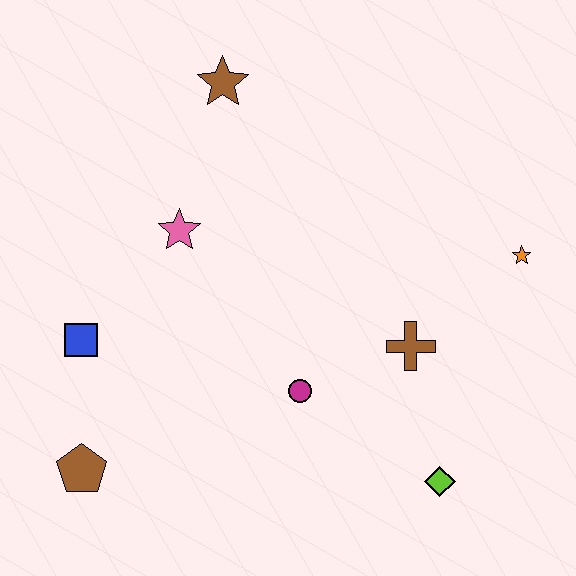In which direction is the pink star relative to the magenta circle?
The pink star is above the magenta circle.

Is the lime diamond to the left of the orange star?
Yes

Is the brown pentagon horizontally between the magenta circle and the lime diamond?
No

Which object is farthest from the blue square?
The orange star is farthest from the blue square.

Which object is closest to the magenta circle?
The brown cross is closest to the magenta circle.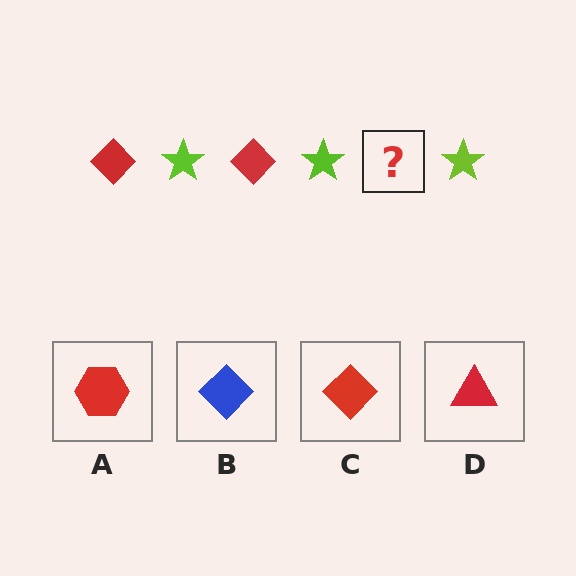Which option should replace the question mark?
Option C.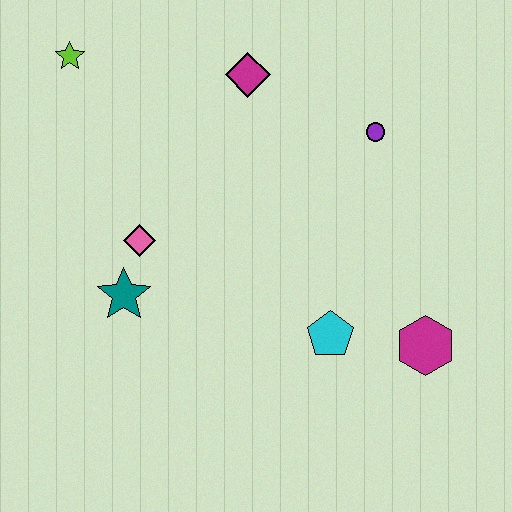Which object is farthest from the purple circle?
The lime star is farthest from the purple circle.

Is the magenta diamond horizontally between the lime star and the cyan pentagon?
Yes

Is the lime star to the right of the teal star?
No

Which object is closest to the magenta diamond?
The purple circle is closest to the magenta diamond.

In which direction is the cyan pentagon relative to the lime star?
The cyan pentagon is below the lime star.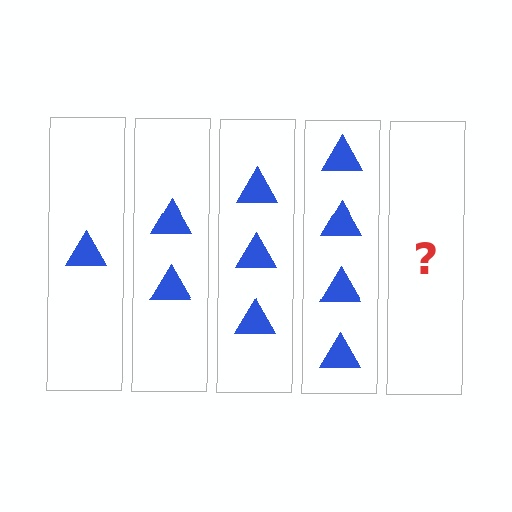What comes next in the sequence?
The next element should be 5 triangles.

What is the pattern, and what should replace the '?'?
The pattern is that each step adds one more triangle. The '?' should be 5 triangles.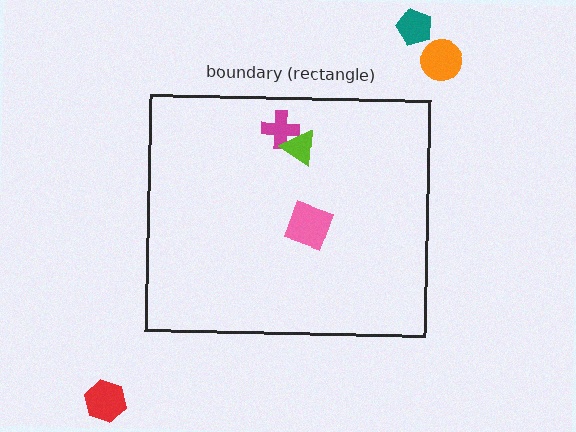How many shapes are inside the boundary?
3 inside, 3 outside.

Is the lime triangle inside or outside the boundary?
Inside.